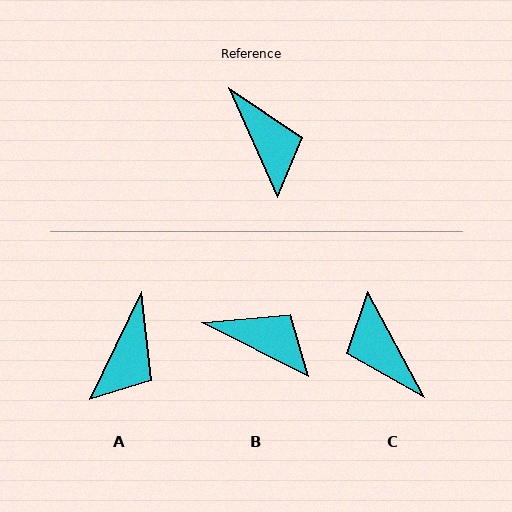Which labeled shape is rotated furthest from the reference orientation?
C, about 176 degrees away.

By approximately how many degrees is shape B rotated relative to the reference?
Approximately 39 degrees counter-clockwise.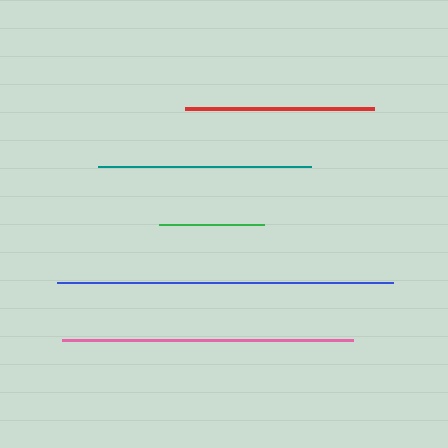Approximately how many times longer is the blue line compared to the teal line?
The blue line is approximately 1.6 times the length of the teal line.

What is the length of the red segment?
The red segment is approximately 189 pixels long.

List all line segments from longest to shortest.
From longest to shortest: blue, pink, teal, red, green.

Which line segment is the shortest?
The green line is the shortest at approximately 105 pixels.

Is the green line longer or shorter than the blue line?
The blue line is longer than the green line.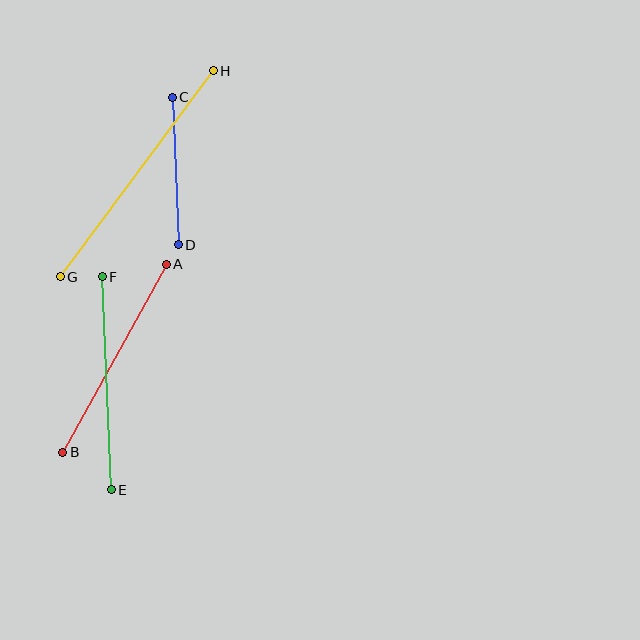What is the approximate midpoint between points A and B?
The midpoint is at approximately (114, 358) pixels.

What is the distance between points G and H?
The distance is approximately 257 pixels.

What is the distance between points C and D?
The distance is approximately 148 pixels.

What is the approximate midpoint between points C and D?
The midpoint is at approximately (175, 171) pixels.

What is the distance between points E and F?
The distance is approximately 214 pixels.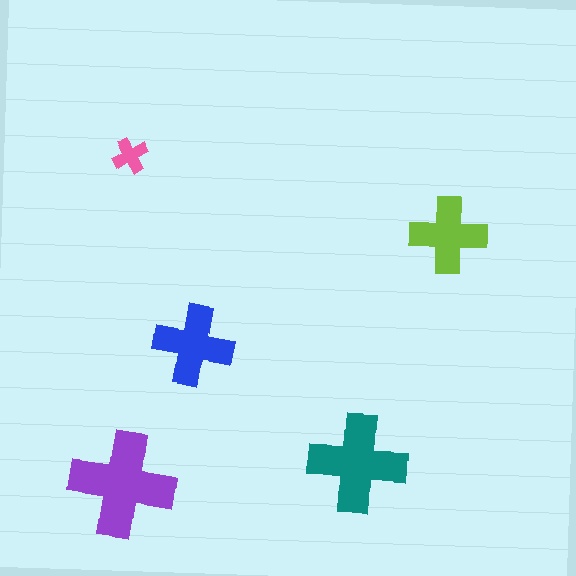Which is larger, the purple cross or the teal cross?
The purple one.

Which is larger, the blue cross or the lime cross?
The blue one.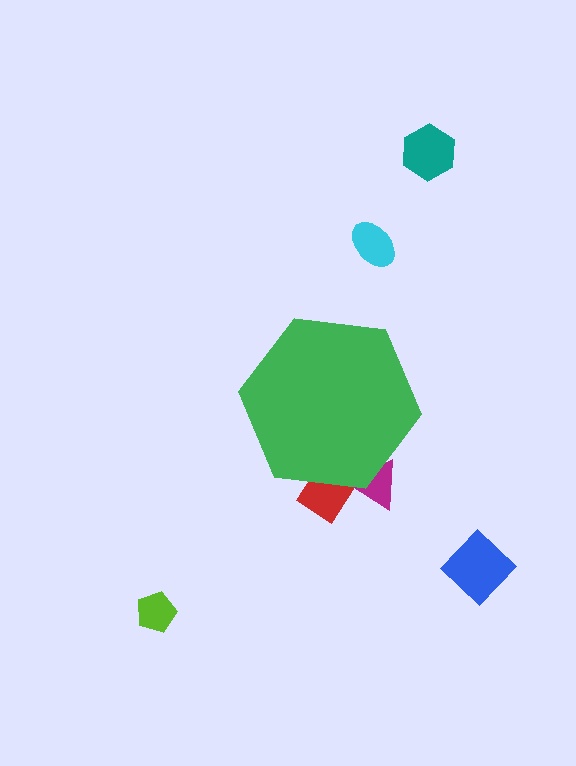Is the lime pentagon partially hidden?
No, the lime pentagon is fully visible.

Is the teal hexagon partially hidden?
No, the teal hexagon is fully visible.